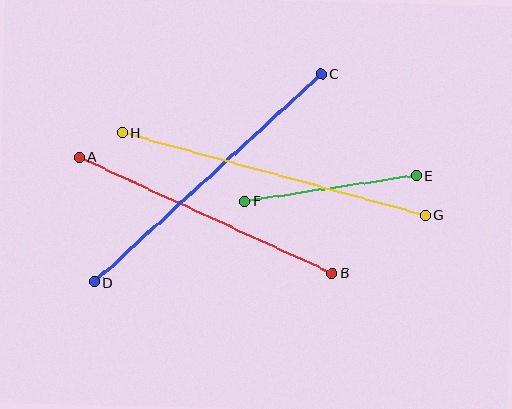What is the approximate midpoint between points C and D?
The midpoint is at approximately (208, 178) pixels.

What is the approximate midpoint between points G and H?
The midpoint is at approximately (273, 174) pixels.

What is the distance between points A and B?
The distance is approximately 279 pixels.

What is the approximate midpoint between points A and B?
The midpoint is at approximately (206, 215) pixels.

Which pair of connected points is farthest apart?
Points G and H are farthest apart.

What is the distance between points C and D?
The distance is approximately 308 pixels.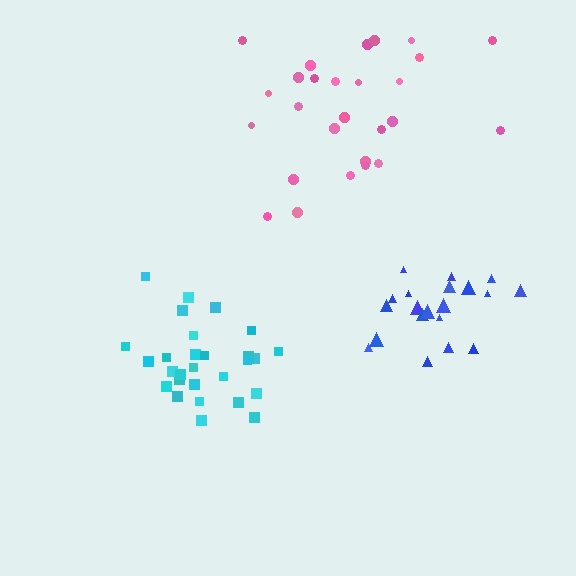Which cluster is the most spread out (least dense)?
Pink.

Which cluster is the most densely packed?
Cyan.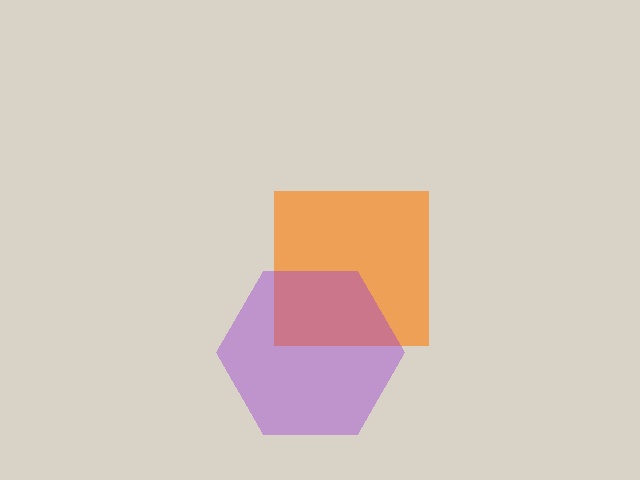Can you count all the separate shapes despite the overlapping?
Yes, there are 2 separate shapes.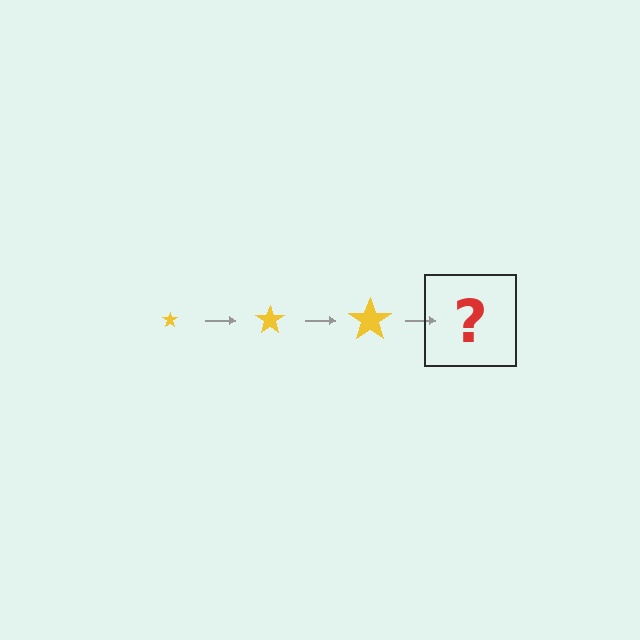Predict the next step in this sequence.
The next step is a yellow star, larger than the previous one.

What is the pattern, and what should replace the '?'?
The pattern is that the star gets progressively larger each step. The '?' should be a yellow star, larger than the previous one.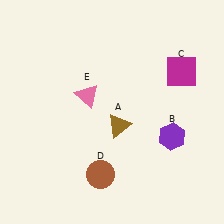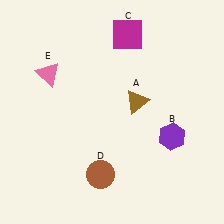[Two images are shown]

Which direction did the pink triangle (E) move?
The pink triangle (E) moved left.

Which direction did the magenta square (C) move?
The magenta square (C) moved left.